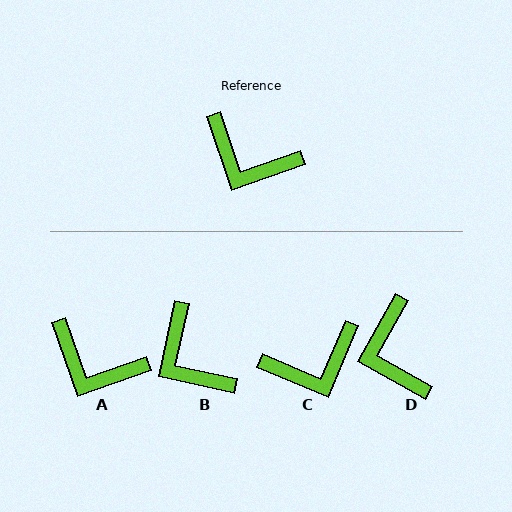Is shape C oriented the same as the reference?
No, it is off by about 48 degrees.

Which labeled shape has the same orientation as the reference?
A.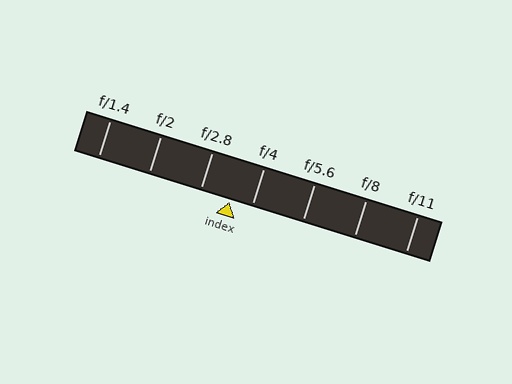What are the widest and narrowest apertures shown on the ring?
The widest aperture shown is f/1.4 and the narrowest is f/11.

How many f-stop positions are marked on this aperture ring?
There are 7 f-stop positions marked.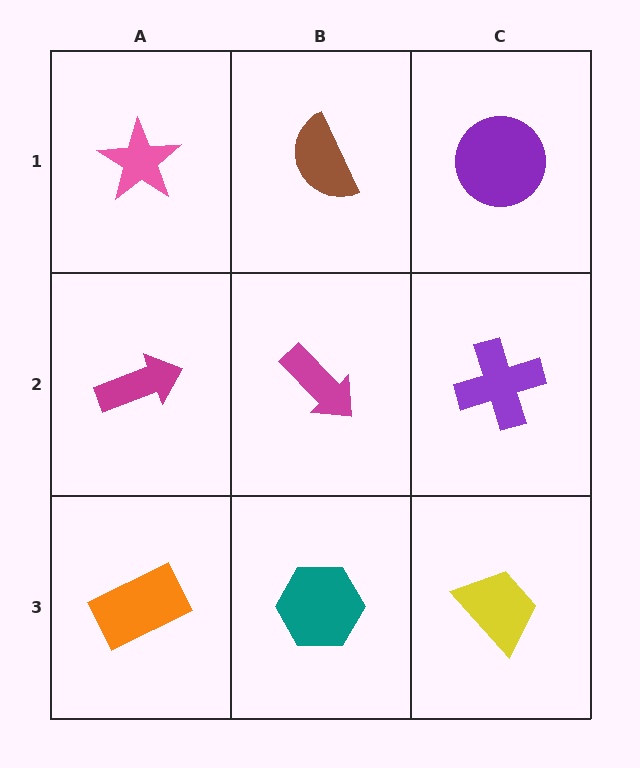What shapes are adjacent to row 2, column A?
A pink star (row 1, column A), an orange rectangle (row 3, column A), a magenta arrow (row 2, column B).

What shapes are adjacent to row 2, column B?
A brown semicircle (row 1, column B), a teal hexagon (row 3, column B), a magenta arrow (row 2, column A), a purple cross (row 2, column C).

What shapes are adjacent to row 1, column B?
A magenta arrow (row 2, column B), a pink star (row 1, column A), a purple circle (row 1, column C).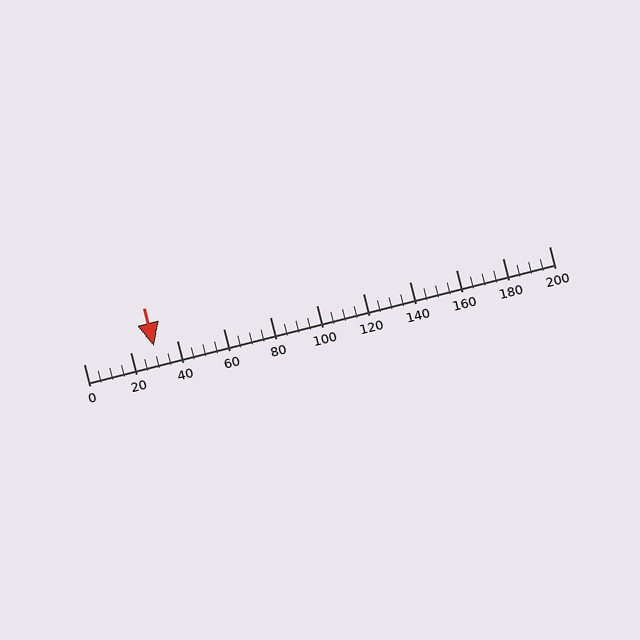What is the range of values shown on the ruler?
The ruler shows values from 0 to 200.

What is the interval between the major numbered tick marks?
The major tick marks are spaced 20 units apart.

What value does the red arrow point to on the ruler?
The red arrow points to approximately 30.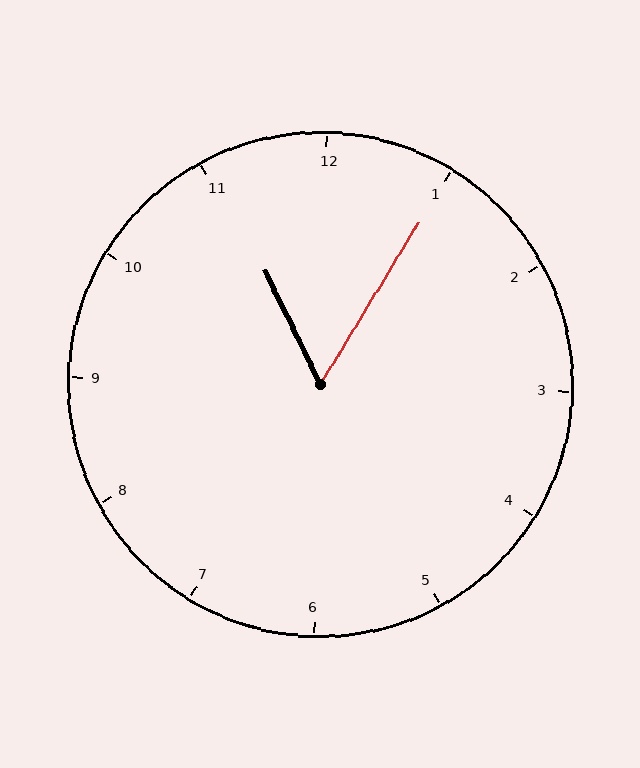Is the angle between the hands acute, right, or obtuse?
It is acute.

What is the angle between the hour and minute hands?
Approximately 58 degrees.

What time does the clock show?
11:05.